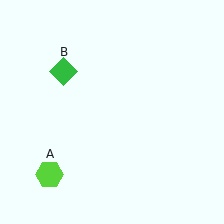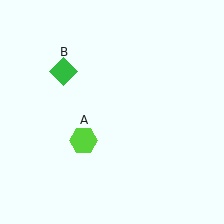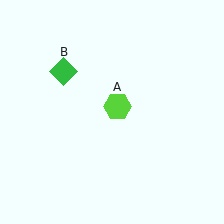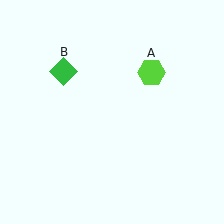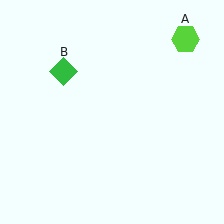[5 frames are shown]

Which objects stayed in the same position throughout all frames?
Green diamond (object B) remained stationary.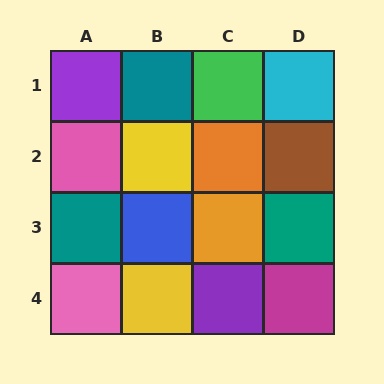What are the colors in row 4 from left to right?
Pink, yellow, purple, magenta.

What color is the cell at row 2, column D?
Brown.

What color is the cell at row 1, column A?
Purple.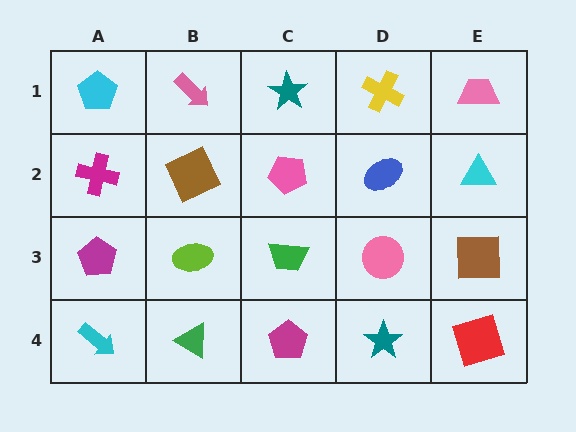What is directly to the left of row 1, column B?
A cyan pentagon.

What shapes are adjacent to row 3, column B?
A brown square (row 2, column B), a green triangle (row 4, column B), a magenta pentagon (row 3, column A), a green trapezoid (row 3, column C).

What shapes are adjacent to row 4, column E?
A brown square (row 3, column E), a teal star (row 4, column D).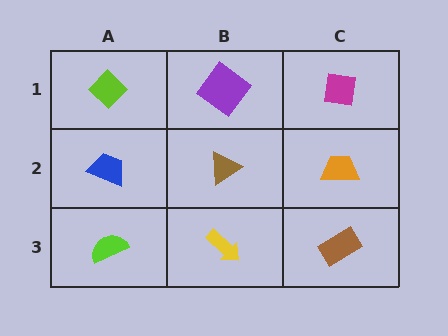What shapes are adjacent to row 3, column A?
A blue trapezoid (row 2, column A), a yellow arrow (row 3, column B).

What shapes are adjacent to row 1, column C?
An orange trapezoid (row 2, column C), a purple diamond (row 1, column B).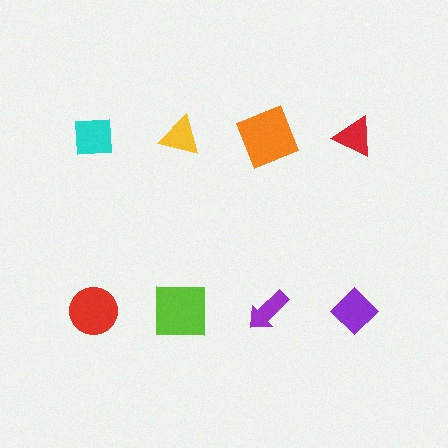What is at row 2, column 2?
A lime square.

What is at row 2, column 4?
A purple diamond.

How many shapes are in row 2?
4 shapes.